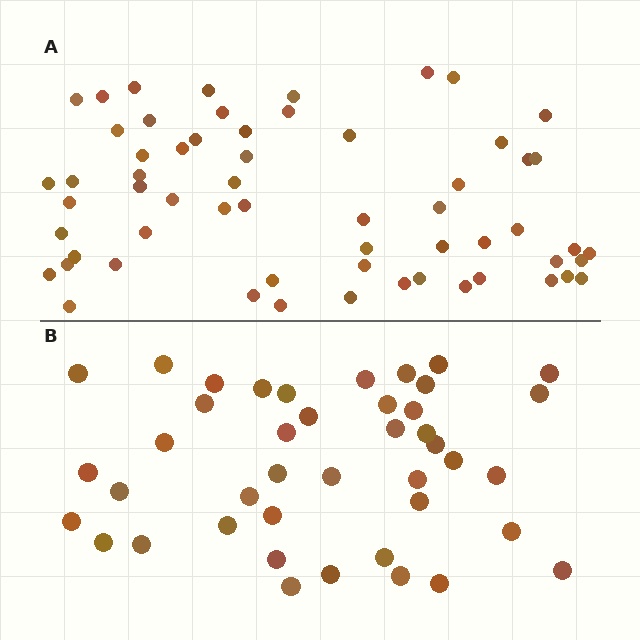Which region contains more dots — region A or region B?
Region A (the top region) has more dots.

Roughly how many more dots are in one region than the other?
Region A has approximately 20 more dots than region B.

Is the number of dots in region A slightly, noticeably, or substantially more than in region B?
Region A has noticeably more, but not dramatically so. The ratio is roughly 1.4 to 1.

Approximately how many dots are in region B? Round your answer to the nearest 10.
About 40 dots. (The exact count is 42, which rounds to 40.)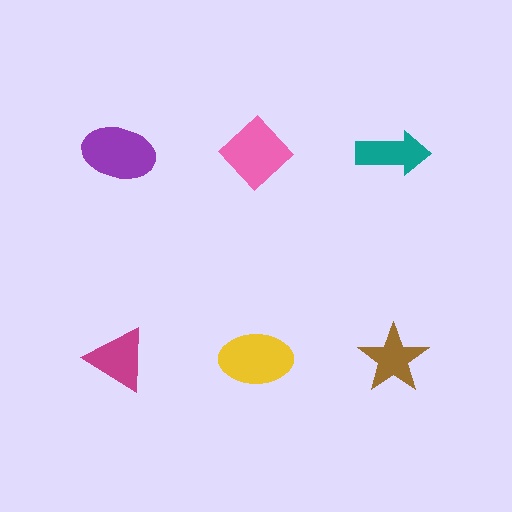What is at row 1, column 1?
A purple ellipse.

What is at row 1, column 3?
A teal arrow.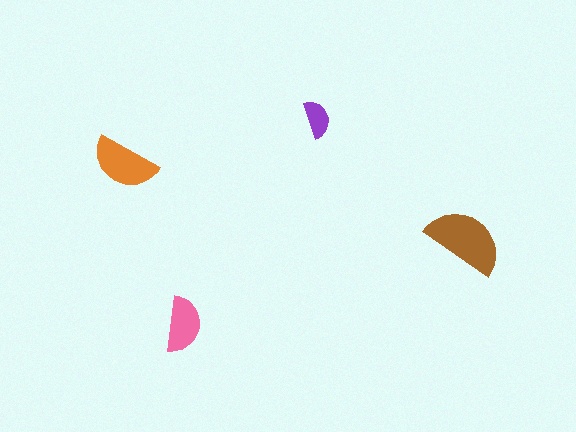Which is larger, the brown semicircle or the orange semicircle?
The brown one.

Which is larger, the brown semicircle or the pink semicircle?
The brown one.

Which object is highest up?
The purple semicircle is topmost.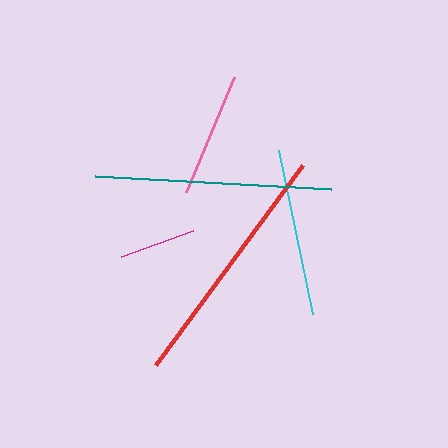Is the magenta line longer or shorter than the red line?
The red line is longer than the magenta line.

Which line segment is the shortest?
The magenta line is the shortest at approximately 77 pixels.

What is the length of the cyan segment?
The cyan segment is approximately 167 pixels long.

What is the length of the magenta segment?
The magenta segment is approximately 77 pixels long.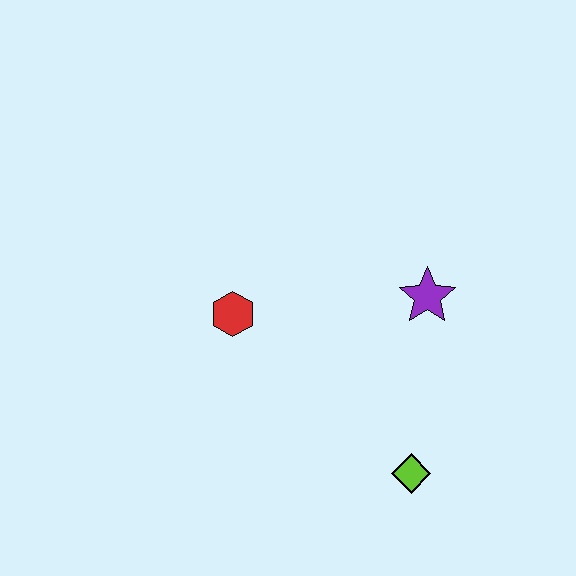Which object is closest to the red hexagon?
The purple star is closest to the red hexagon.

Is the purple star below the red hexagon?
No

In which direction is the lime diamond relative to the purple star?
The lime diamond is below the purple star.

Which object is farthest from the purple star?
The red hexagon is farthest from the purple star.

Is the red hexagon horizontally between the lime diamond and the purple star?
No